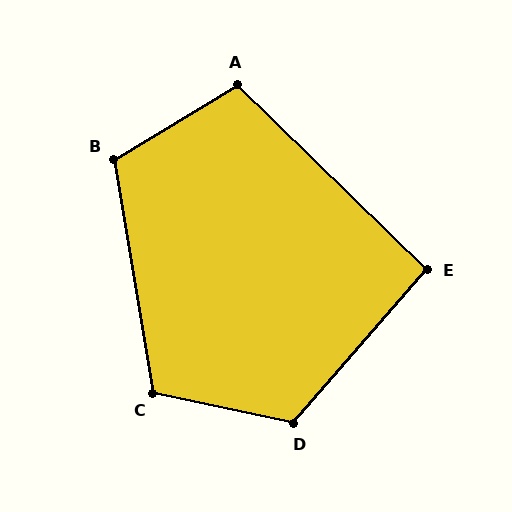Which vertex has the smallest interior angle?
E, at approximately 93 degrees.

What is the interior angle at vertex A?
Approximately 105 degrees (obtuse).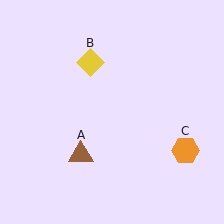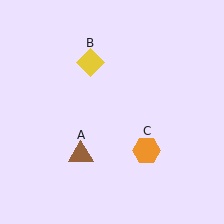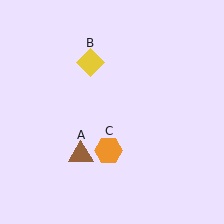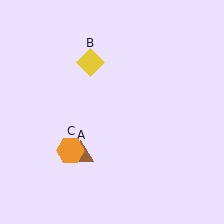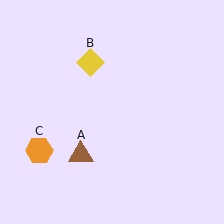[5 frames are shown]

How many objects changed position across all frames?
1 object changed position: orange hexagon (object C).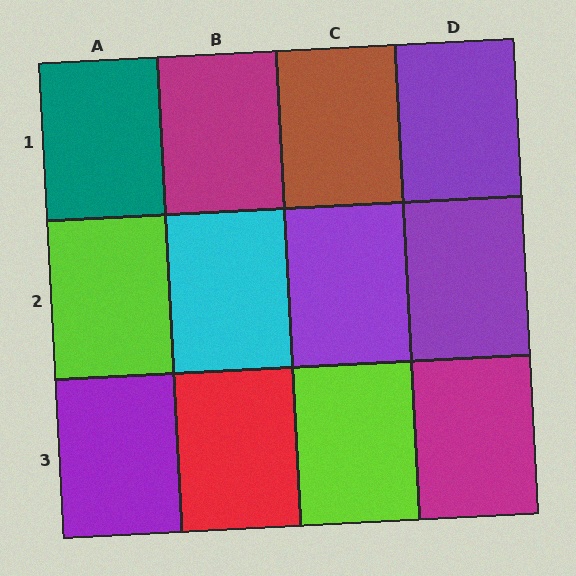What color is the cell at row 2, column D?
Purple.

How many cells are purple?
4 cells are purple.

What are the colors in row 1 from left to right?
Teal, magenta, brown, purple.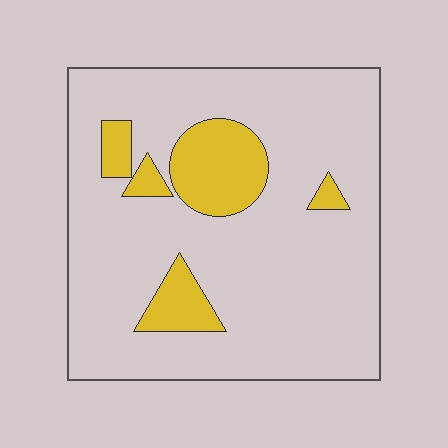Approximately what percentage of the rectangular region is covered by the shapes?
Approximately 15%.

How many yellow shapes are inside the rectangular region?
5.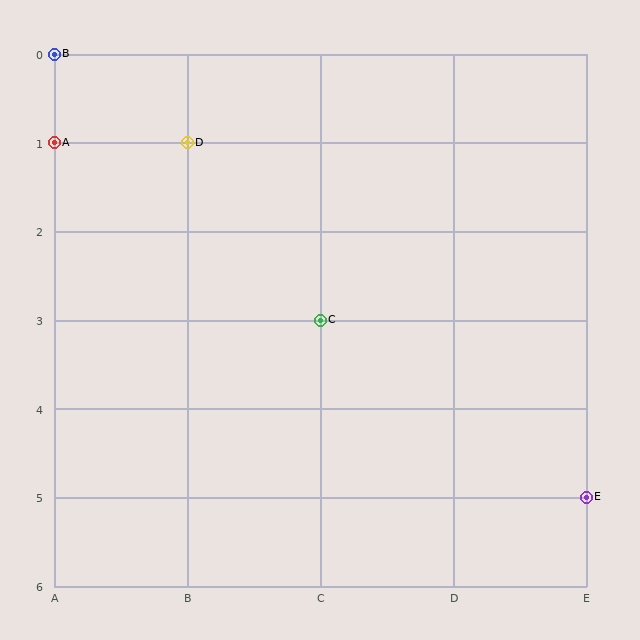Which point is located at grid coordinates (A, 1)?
Point A is at (A, 1).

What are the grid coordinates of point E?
Point E is at grid coordinates (E, 5).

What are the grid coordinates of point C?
Point C is at grid coordinates (C, 3).